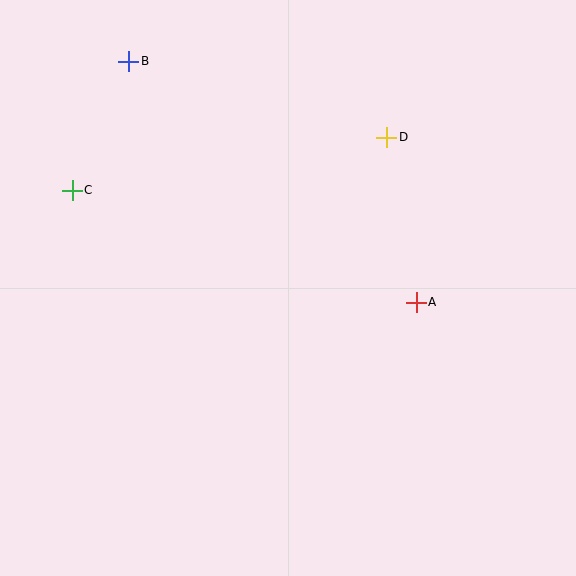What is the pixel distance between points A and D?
The distance between A and D is 168 pixels.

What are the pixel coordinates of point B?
Point B is at (129, 61).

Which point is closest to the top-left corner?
Point B is closest to the top-left corner.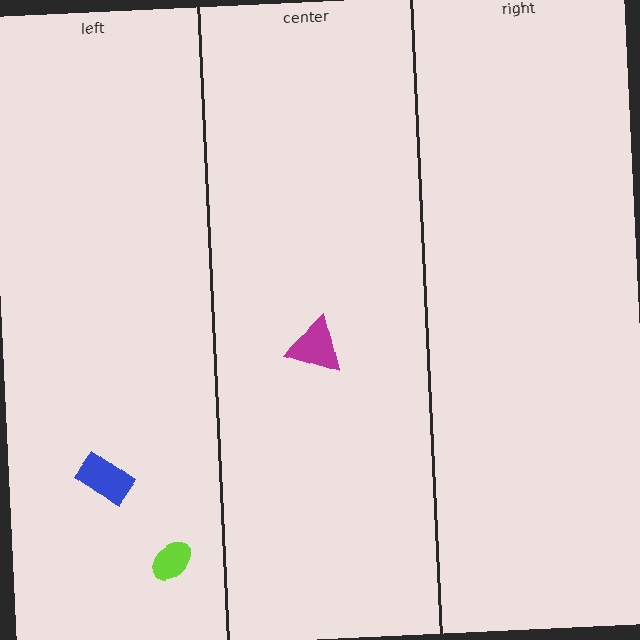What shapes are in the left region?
The lime ellipse, the blue rectangle.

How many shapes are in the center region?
1.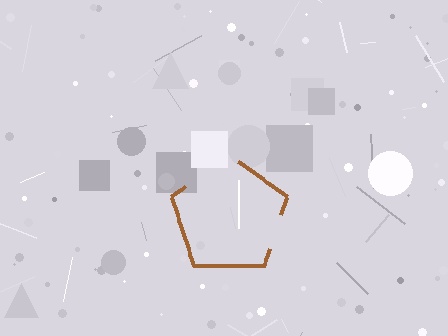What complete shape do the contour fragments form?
The contour fragments form a pentagon.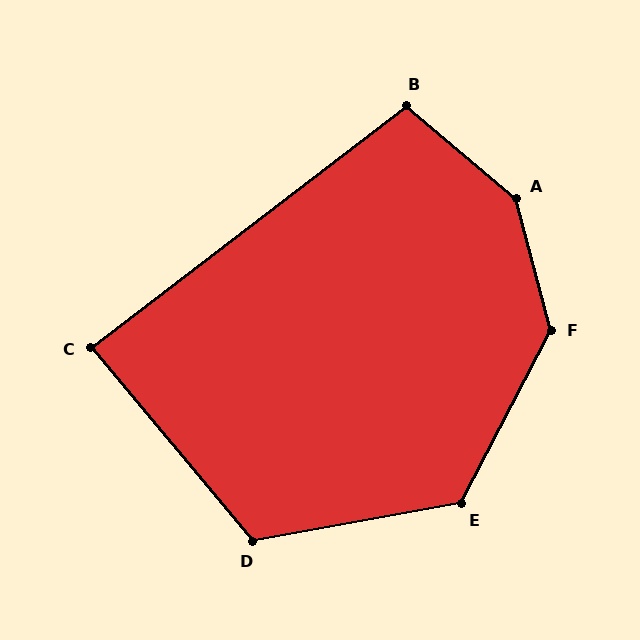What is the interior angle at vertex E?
Approximately 128 degrees (obtuse).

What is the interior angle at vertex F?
Approximately 138 degrees (obtuse).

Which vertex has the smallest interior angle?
C, at approximately 88 degrees.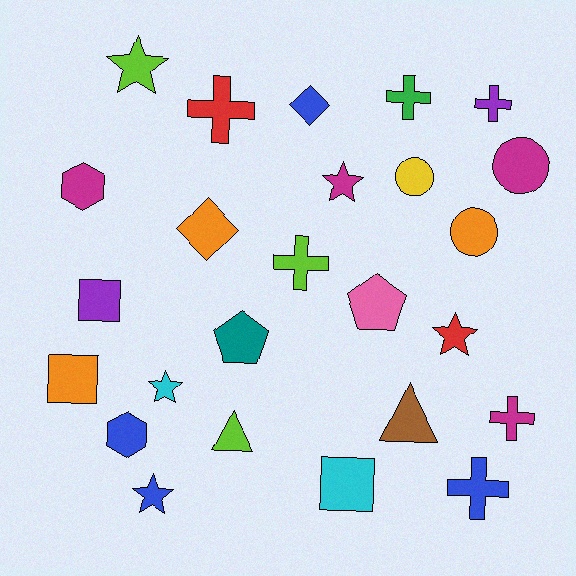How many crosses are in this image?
There are 6 crosses.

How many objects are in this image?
There are 25 objects.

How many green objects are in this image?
There is 1 green object.